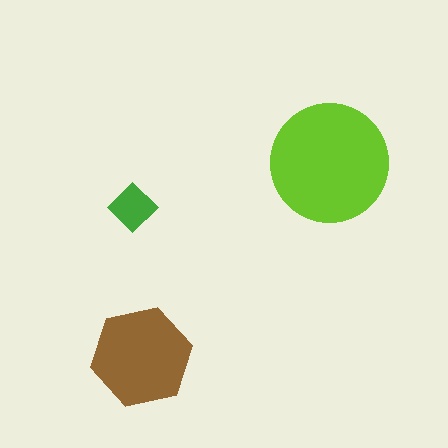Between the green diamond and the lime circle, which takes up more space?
The lime circle.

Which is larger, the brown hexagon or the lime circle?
The lime circle.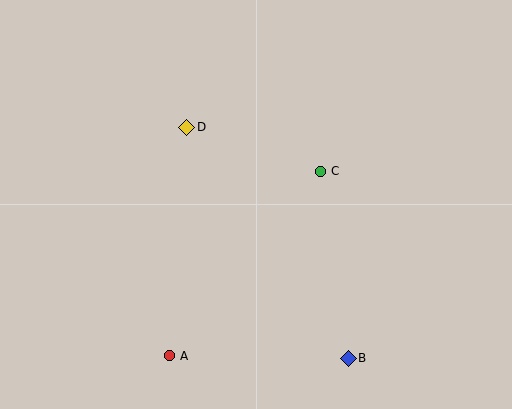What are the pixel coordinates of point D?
Point D is at (187, 127).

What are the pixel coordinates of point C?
Point C is at (321, 171).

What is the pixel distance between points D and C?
The distance between D and C is 141 pixels.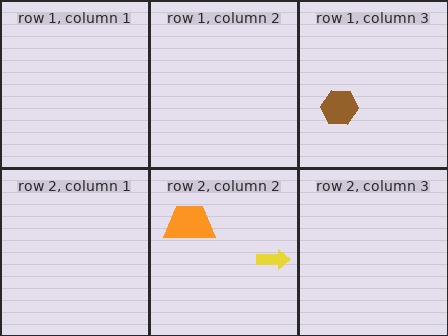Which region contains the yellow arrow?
The row 2, column 2 region.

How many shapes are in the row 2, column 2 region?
2.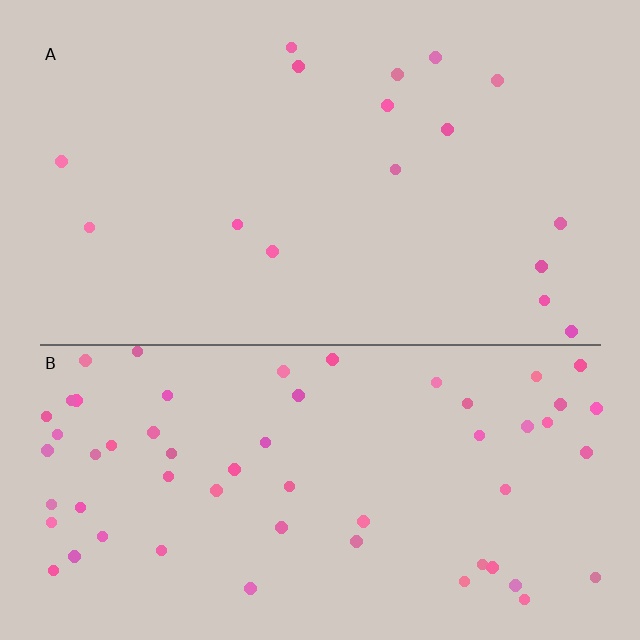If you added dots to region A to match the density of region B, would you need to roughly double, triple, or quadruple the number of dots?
Approximately quadruple.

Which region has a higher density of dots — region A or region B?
B (the bottom).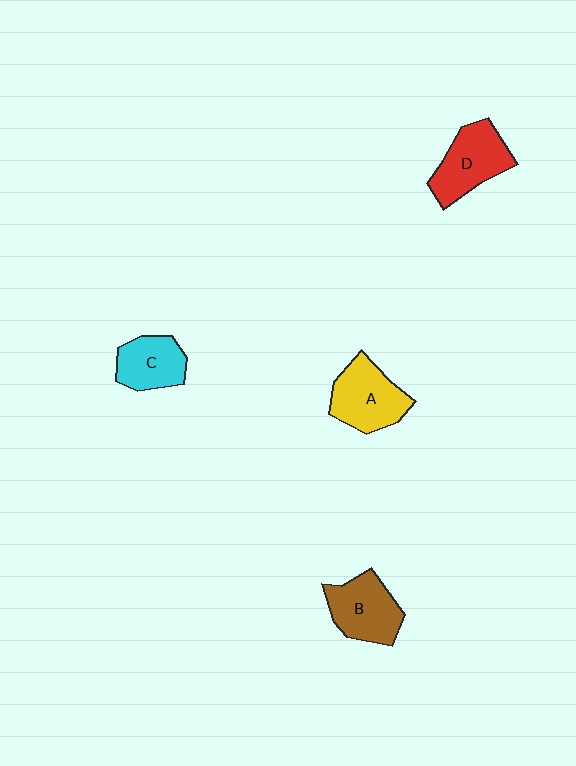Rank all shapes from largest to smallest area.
From largest to smallest: A (yellow), D (red), B (brown), C (cyan).